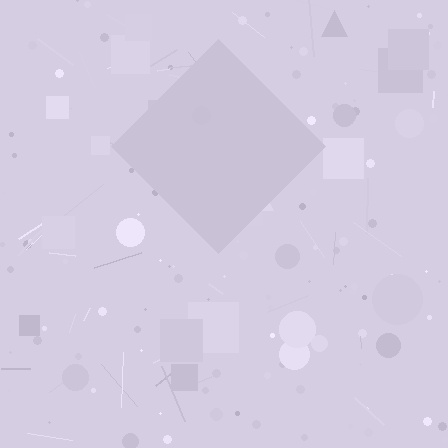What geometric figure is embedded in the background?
A diamond is embedded in the background.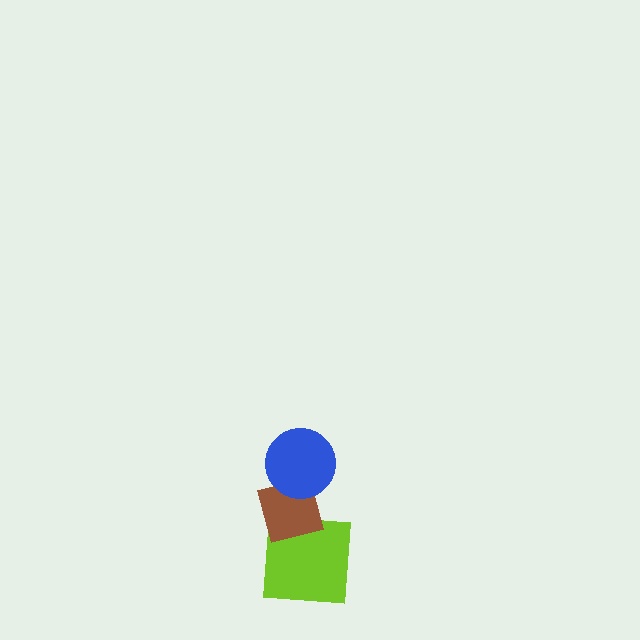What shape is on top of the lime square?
The brown square is on top of the lime square.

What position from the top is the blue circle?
The blue circle is 1st from the top.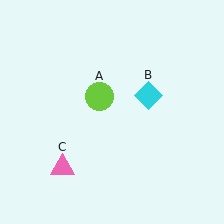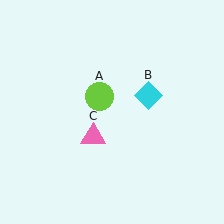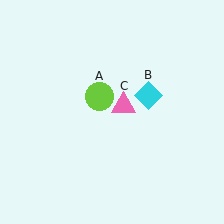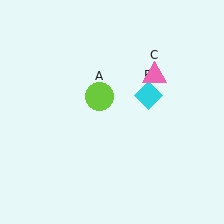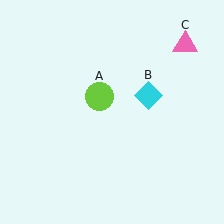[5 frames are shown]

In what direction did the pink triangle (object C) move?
The pink triangle (object C) moved up and to the right.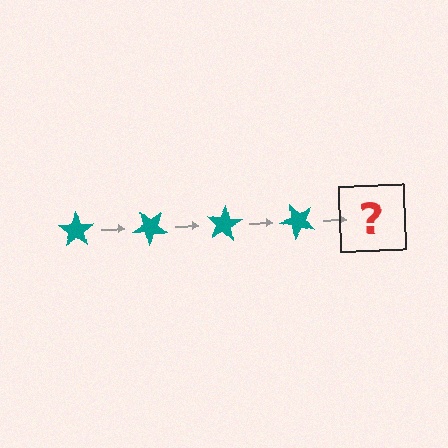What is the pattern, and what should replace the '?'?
The pattern is that the star rotates 40 degrees each step. The '?' should be a teal star rotated 160 degrees.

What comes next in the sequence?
The next element should be a teal star rotated 160 degrees.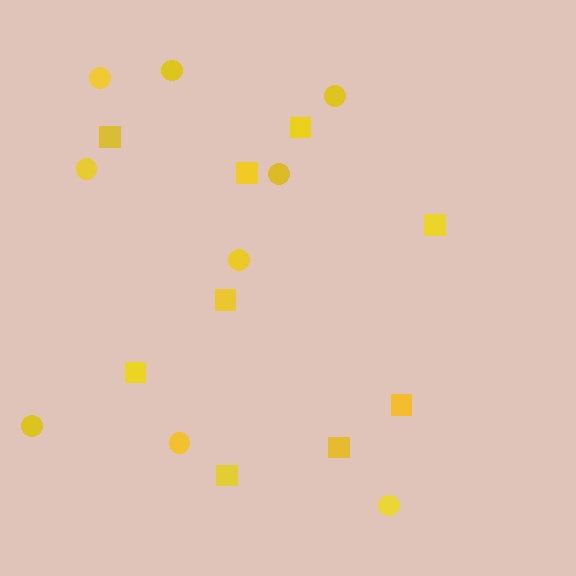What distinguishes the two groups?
There are 2 groups: one group of squares (9) and one group of circles (9).